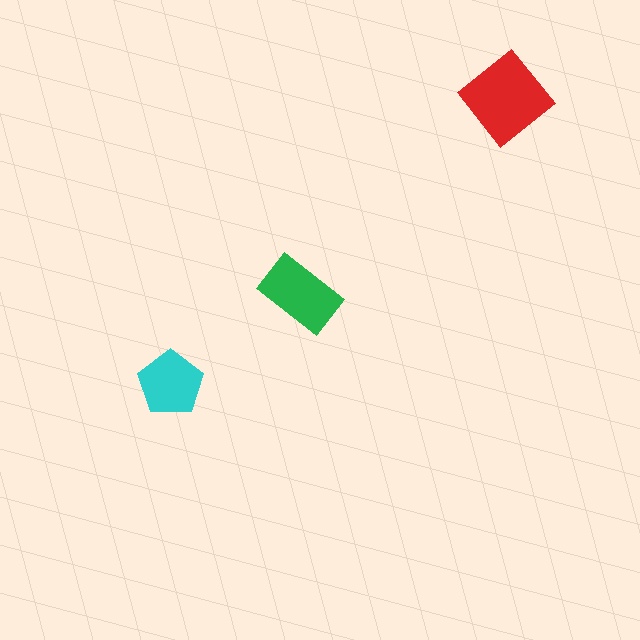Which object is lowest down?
The cyan pentagon is bottommost.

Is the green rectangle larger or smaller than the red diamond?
Smaller.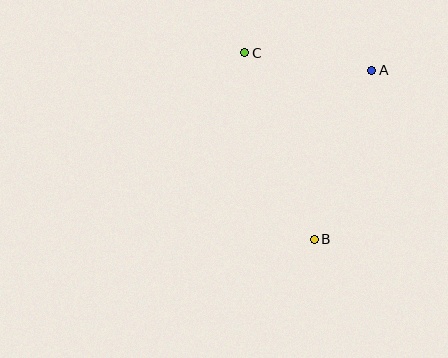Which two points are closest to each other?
Points A and C are closest to each other.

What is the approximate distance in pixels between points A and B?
The distance between A and B is approximately 178 pixels.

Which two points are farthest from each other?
Points B and C are farthest from each other.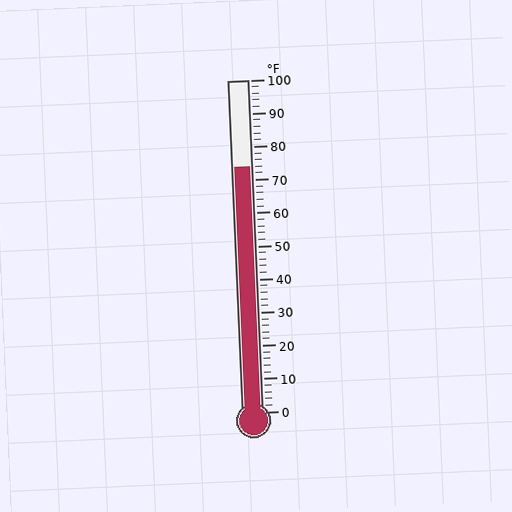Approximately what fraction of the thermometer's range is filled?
The thermometer is filled to approximately 75% of its range.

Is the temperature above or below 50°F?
The temperature is above 50°F.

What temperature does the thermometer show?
The thermometer shows approximately 74°F.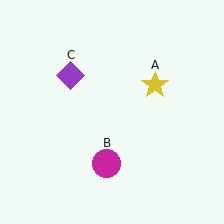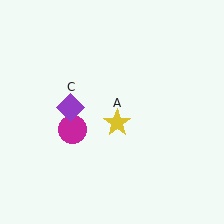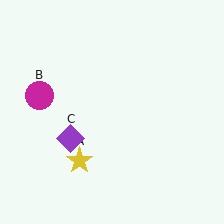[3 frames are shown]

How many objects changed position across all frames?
3 objects changed position: yellow star (object A), magenta circle (object B), purple diamond (object C).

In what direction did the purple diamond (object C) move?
The purple diamond (object C) moved down.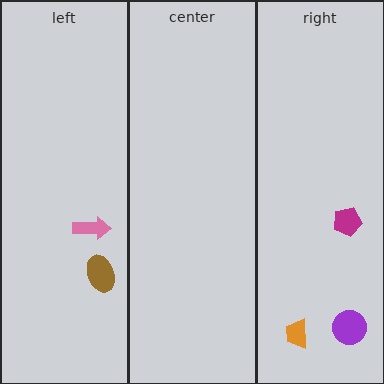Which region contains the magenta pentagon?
The right region.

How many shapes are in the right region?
3.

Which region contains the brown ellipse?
The left region.